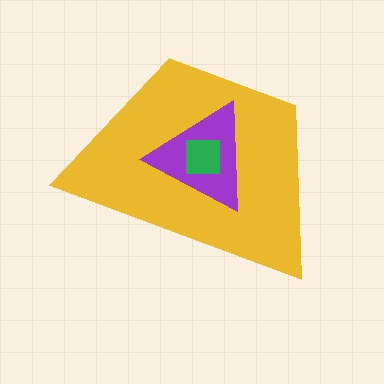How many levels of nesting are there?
3.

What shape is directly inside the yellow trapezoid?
The purple triangle.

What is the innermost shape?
The green square.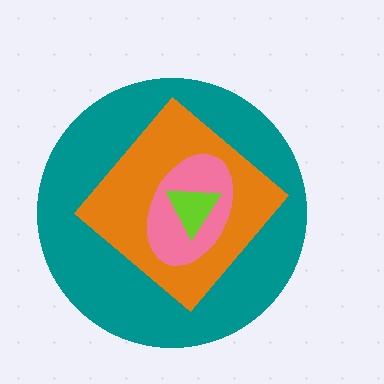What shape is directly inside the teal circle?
The orange diamond.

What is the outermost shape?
The teal circle.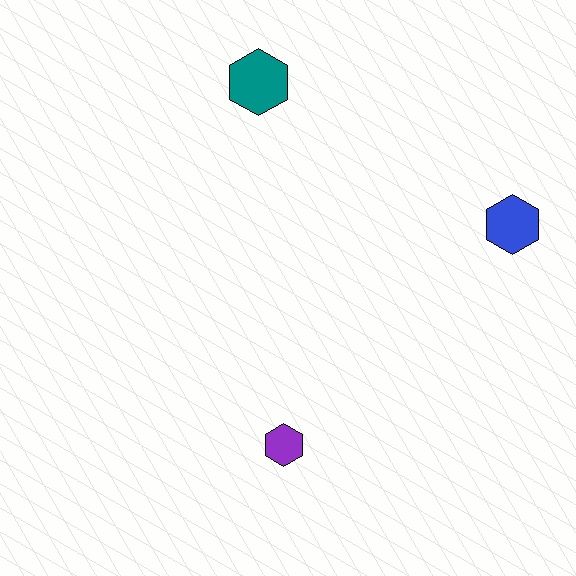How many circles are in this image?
There are no circles.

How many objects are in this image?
There are 3 objects.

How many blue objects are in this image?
There is 1 blue object.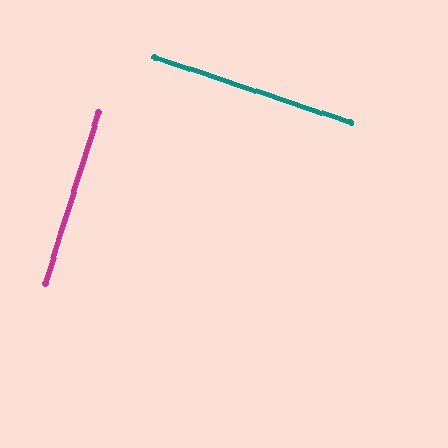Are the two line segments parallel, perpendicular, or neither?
Perpendicular — they meet at approximately 89°.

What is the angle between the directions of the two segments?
Approximately 89 degrees.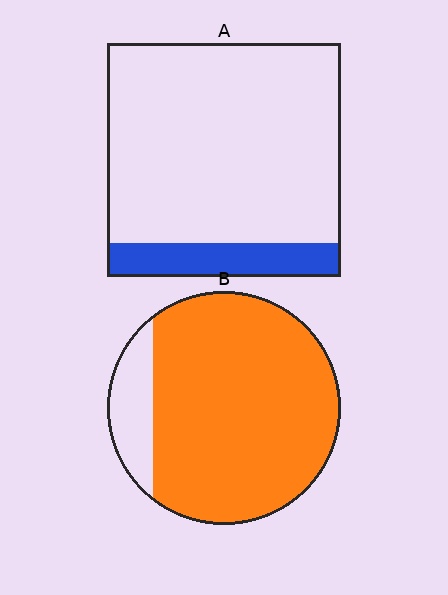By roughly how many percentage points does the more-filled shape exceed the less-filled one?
By roughly 70 percentage points (B over A).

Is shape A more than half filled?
No.